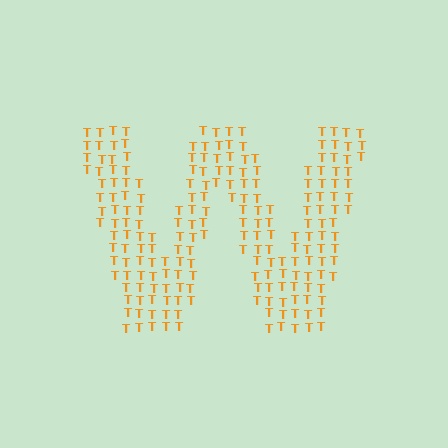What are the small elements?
The small elements are letter T's.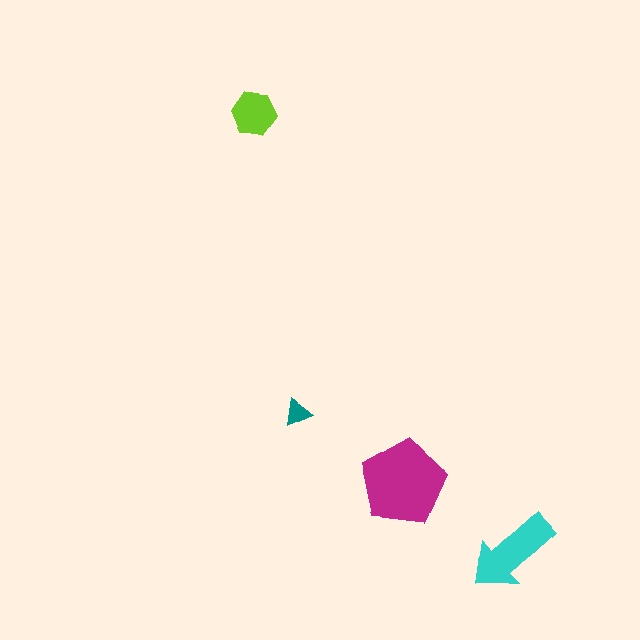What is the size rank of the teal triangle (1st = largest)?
4th.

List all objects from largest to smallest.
The magenta pentagon, the cyan arrow, the lime hexagon, the teal triangle.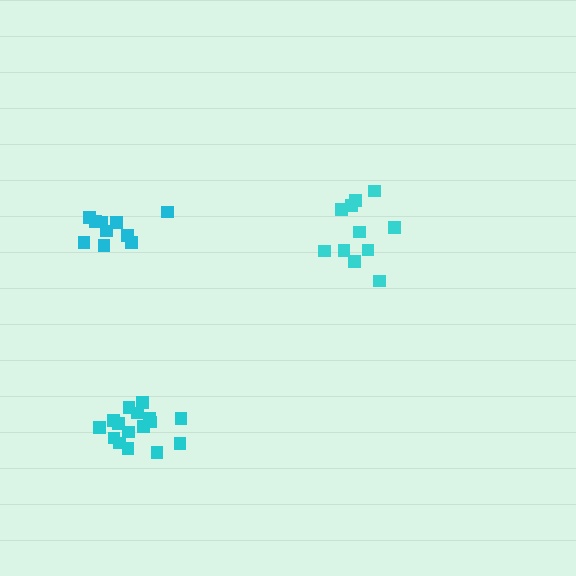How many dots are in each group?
Group 1: 16 dots, Group 2: 11 dots, Group 3: 10 dots (37 total).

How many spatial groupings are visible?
There are 3 spatial groupings.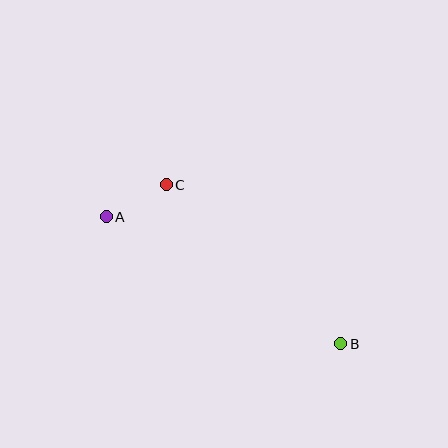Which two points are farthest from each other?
Points A and B are farthest from each other.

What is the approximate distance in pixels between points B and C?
The distance between B and C is approximately 236 pixels.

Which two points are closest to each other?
Points A and C are closest to each other.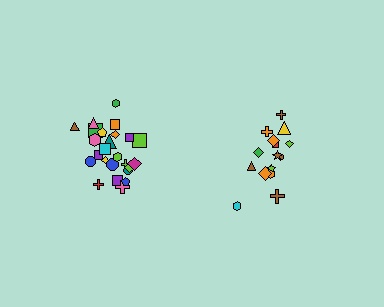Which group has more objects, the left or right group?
The left group.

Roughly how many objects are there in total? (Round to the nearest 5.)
Roughly 40 objects in total.